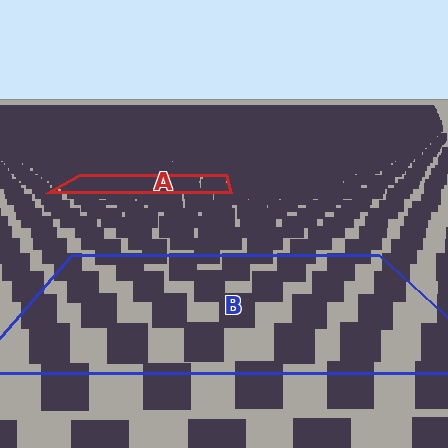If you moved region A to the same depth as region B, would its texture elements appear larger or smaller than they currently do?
They would appear larger. At a closer depth, the same texture elements are projected at a bigger on-screen size.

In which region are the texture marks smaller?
The texture marks are smaller in region A, because it is farther away.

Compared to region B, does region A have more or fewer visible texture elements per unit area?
Region A has more texture elements per unit area — they are packed more densely because it is farther away.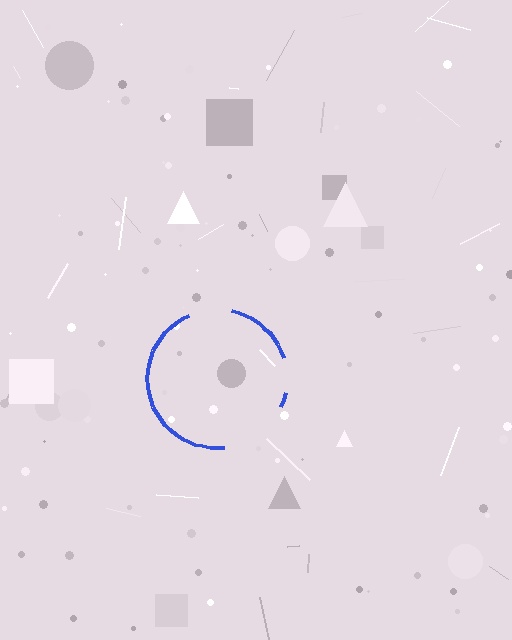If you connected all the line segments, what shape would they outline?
They would outline a circle.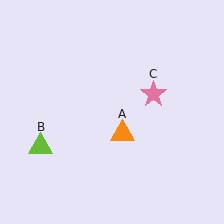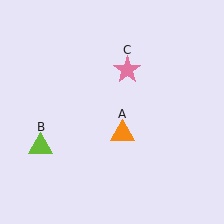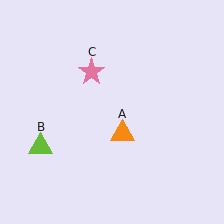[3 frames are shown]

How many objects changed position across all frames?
1 object changed position: pink star (object C).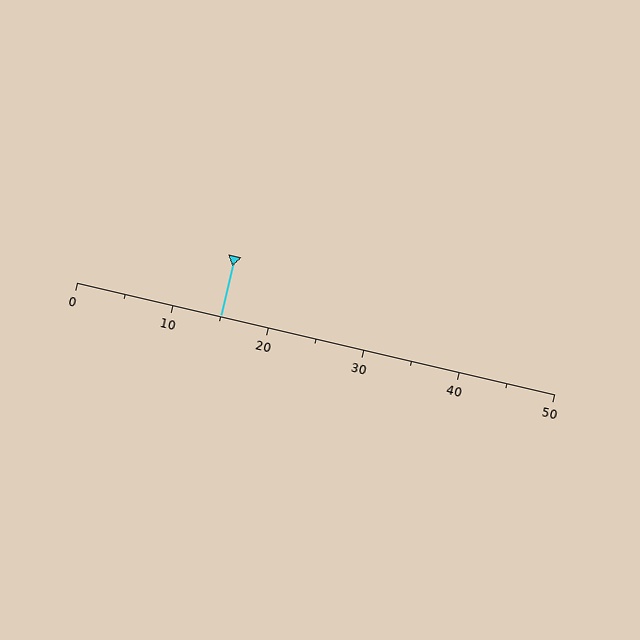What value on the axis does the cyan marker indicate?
The marker indicates approximately 15.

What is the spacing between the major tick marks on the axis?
The major ticks are spaced 10 apart.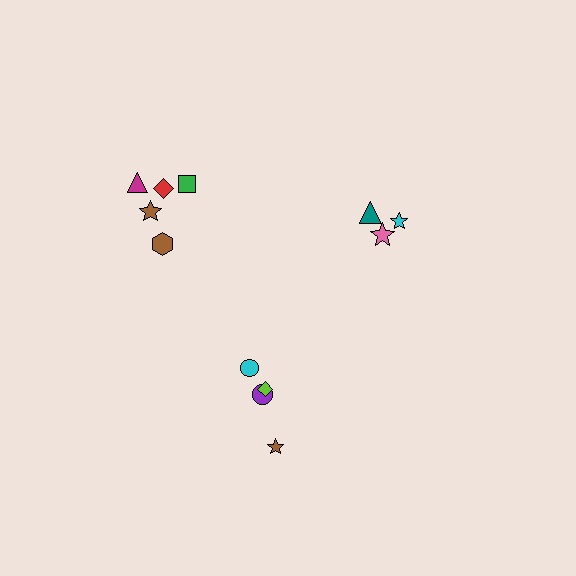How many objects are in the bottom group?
There are 4 objects.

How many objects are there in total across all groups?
There are 12 objects.